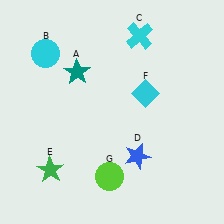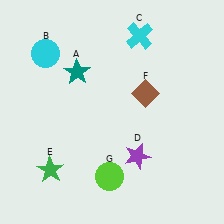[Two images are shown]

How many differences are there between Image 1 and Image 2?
There are 2 differences between the two images.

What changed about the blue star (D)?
In Image 1, D is blue. In Image 2, it changed to purple.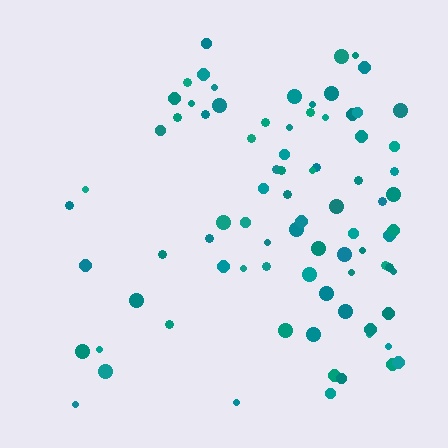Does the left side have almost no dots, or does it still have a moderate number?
Still a moderate number, just noticeably fewer than the right.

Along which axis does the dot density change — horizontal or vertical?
Horizontal.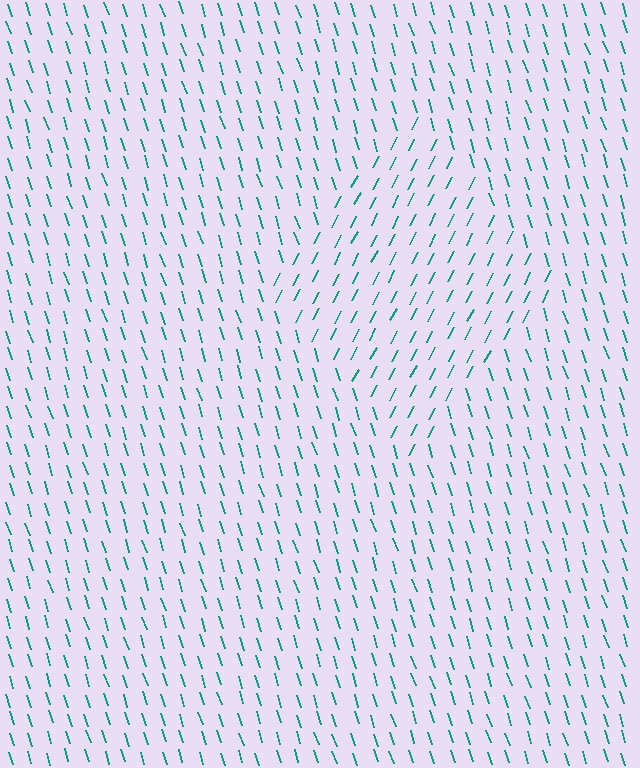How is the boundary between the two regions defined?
The boundary is defined purely by a change in line orientation (approximately 45 degrees difference). All lines are the same color and thickness.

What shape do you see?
I see a diamond.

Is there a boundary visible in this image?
Yes, there is a texture boundary formed by a change in line orientation.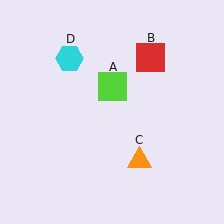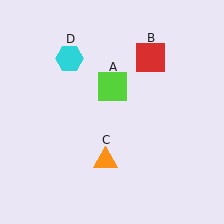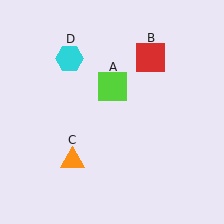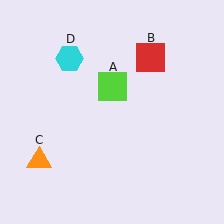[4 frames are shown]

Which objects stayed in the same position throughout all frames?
Lime square (object A) and red square (object B) and cyan hexagon (object D) remained stationary.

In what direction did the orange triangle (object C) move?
The orange triangle (object C) moved left.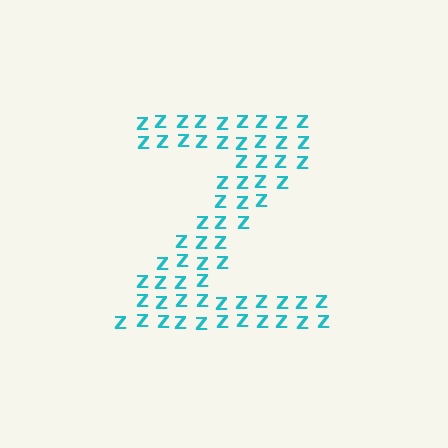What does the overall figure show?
The overall figure shows the letter Z.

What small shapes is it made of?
It is made of small letter Z's.